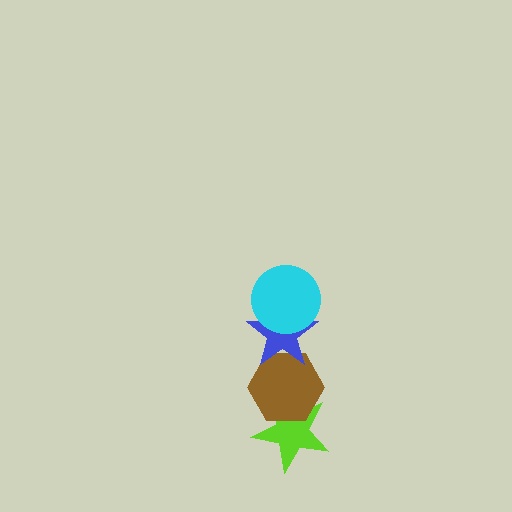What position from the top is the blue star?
The blue star is 2nd from the top.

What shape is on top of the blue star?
The cyan circle is on top of the blue star.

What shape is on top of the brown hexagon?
The blue star is on top of the brown hexagon.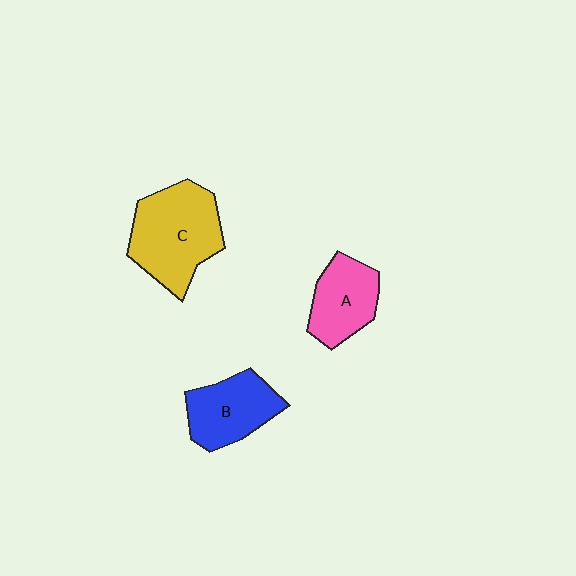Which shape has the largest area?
Shape C (yellow).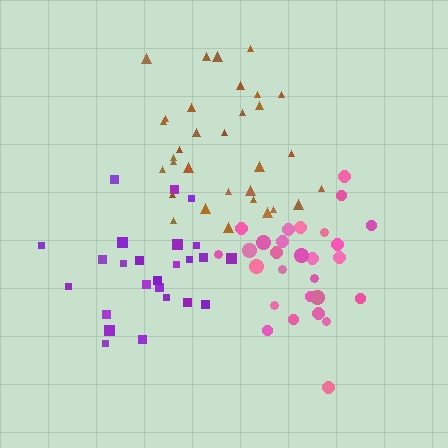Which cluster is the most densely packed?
Pink.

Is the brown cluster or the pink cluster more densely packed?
Pink.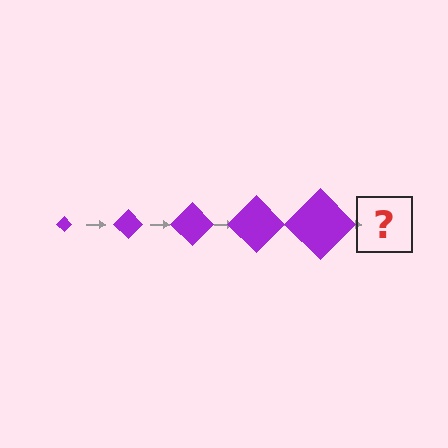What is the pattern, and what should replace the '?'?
The pattern is that the diamond gets progressively larger each step. The '?' should be a purple diamond, larger than the previous one.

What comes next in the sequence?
The next element should be a purple diamond, larger than the previous one.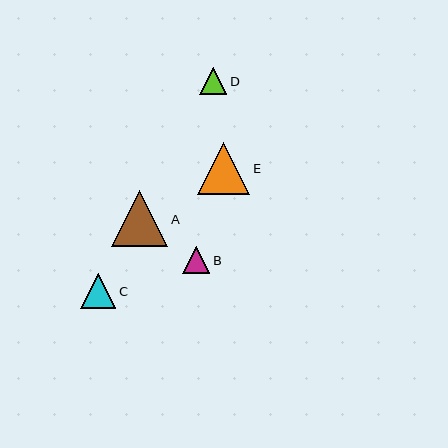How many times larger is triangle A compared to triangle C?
Triangle A is approximately 1.6 times the size of triangle C.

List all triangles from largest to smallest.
From largest to smallest: A, E, C, B, D.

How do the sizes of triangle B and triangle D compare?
Triangle B and triangle D are approximately the same size.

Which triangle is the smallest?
Triangle D is the smallest with a size of approximately 27 pixels.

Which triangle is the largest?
Triangle A is the largest with a size of approximately 56 pixels.